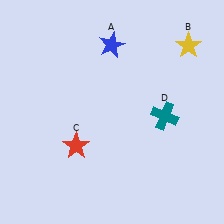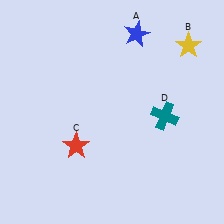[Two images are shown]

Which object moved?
The blue star (A) moved right.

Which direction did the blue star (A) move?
The blue star (A) moved right.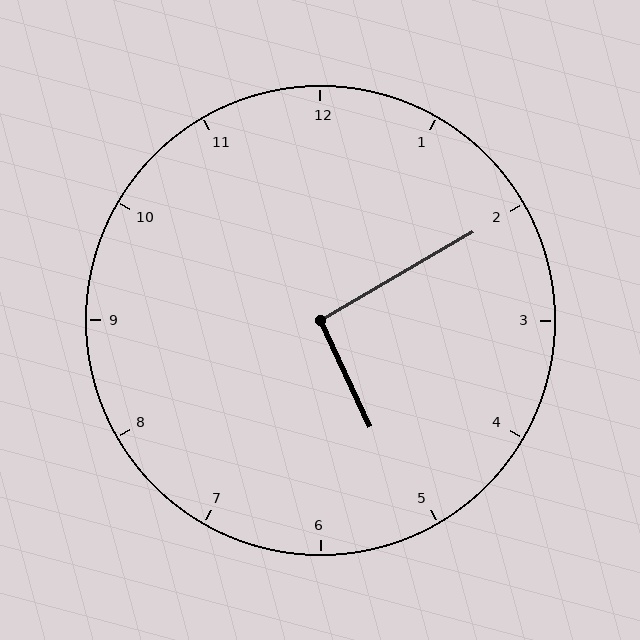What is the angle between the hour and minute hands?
Approximately 95 degrees.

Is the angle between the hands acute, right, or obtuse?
It is right.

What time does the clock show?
5:10.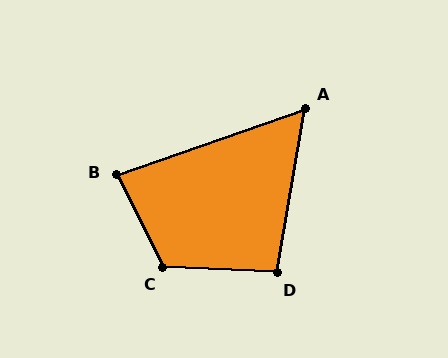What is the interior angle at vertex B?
Approximately 83 degrees (acute).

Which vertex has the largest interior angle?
C, at approximately 119 degrees.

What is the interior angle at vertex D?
Approximately 97 degrees (obtuse).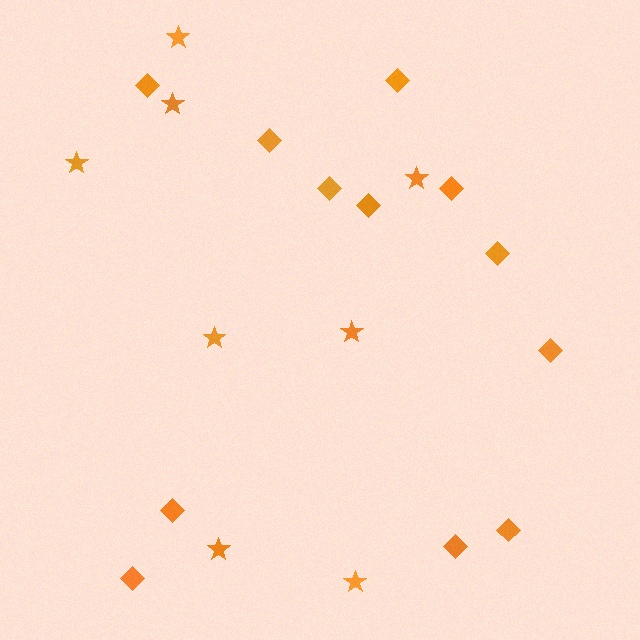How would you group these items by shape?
There are 2 groups: one group of stars (8) and one group of diamonds (12).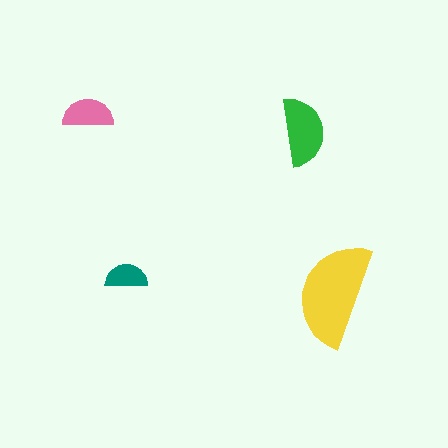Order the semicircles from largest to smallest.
the yellow one, the green one, the pink one, the teal one.